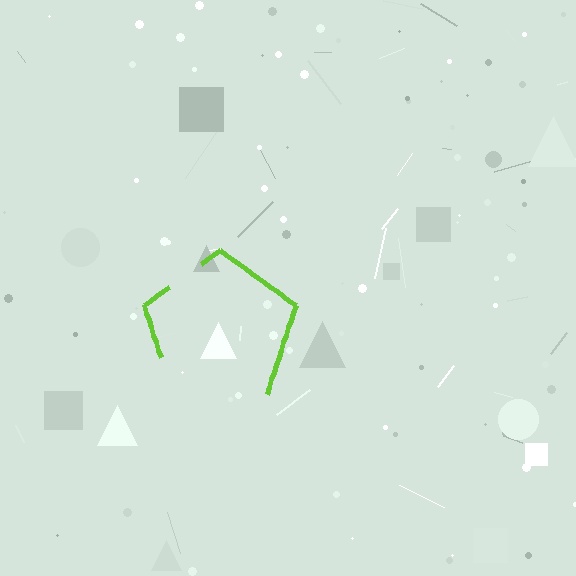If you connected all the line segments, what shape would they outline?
They would outline a pentagon.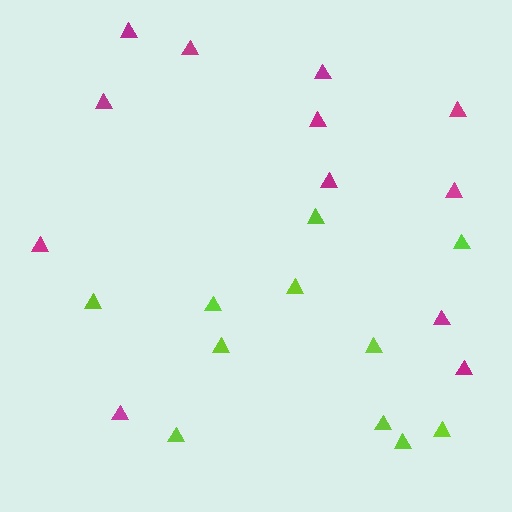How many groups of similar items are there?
There are 2 groups: one group of magenta triangles (12) and one group of lime triangles (11).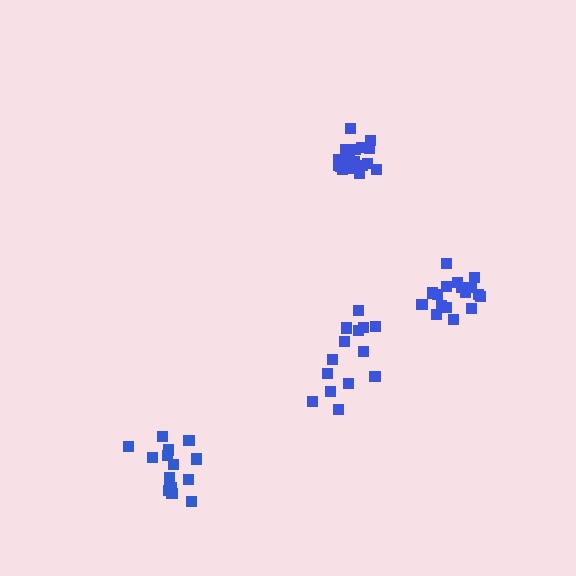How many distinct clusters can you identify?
There are 4 distinct clusters.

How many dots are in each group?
Group 1: 14 dots, Group 2: 17 dots, Group 3: 18 dots, Group 4: 15 dots (64 total).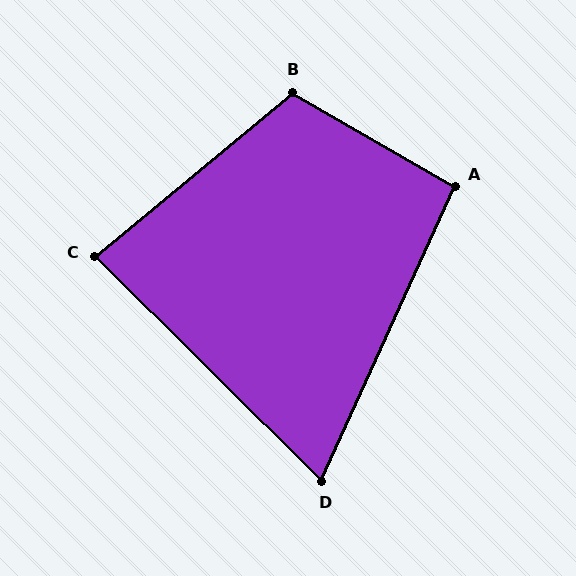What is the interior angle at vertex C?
Approximately 84 degrees (acute).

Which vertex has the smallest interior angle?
D, at approximately 70 degrees.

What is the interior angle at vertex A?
Approximately 96 degrees (obtuse).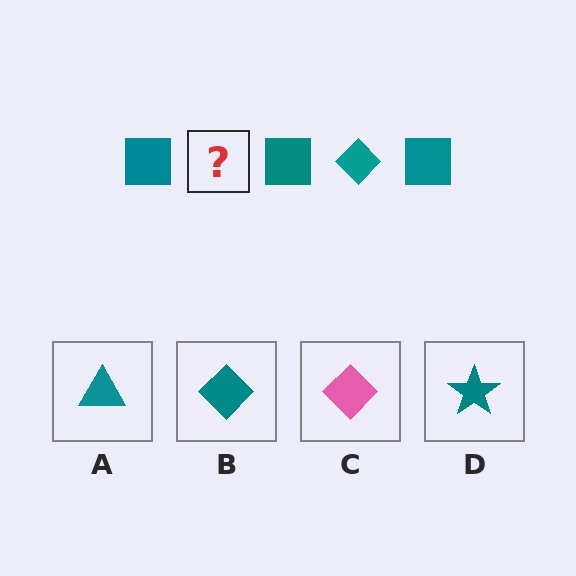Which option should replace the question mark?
Option B.